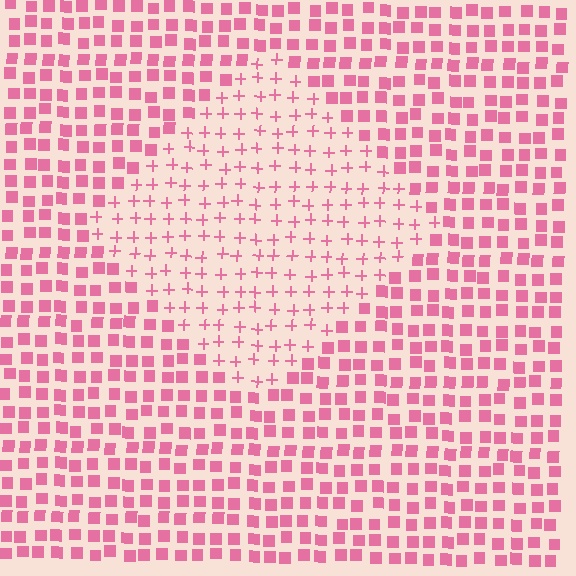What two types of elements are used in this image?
The image uses plus signs inside the diamond region and squares outside it.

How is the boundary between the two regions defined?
The boundary is defined by a change in element shape: plus signs inside vs. squares outside. All elements share the same color and spacing.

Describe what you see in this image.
The image is filled with small pink elements arranged in a uniform grid. A diamond-shaped region contains plus signs, while the surrounding area contains squares. The boundary is defined purely by the change in element shape.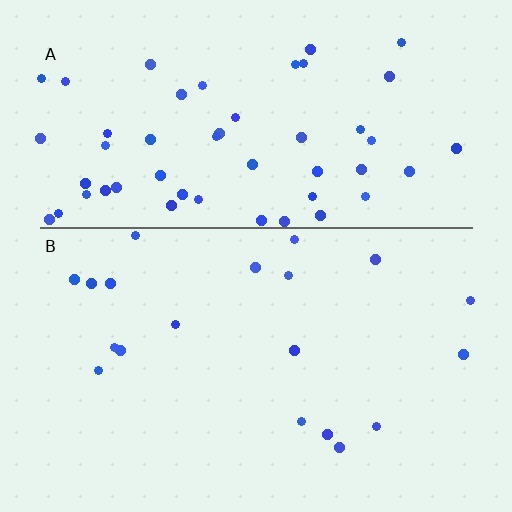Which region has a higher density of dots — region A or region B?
A (the top).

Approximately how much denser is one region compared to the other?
Approximately 2.8× — region A over region B.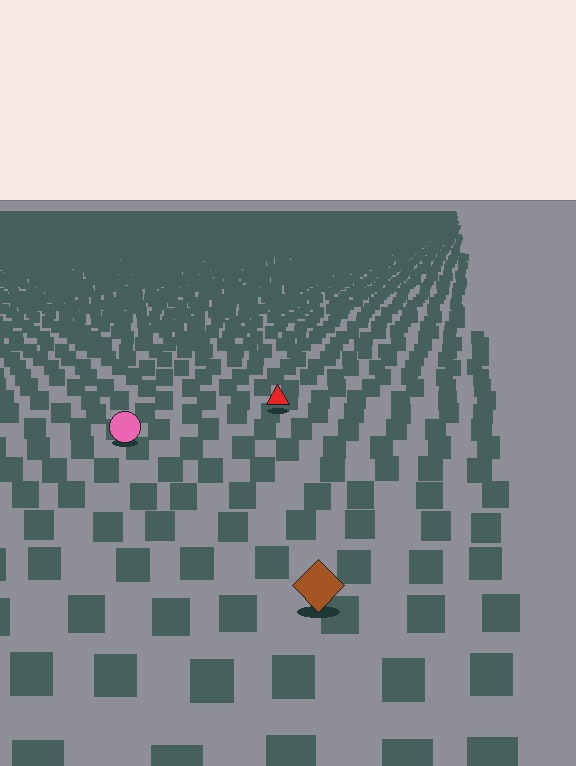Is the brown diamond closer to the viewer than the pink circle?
Yes. The brown diamond is closer — you can tell from the texture gradient: the ground texture is coarser near it.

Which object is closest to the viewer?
The brown diamond is closest. The texture marks near it are larger and more spread out.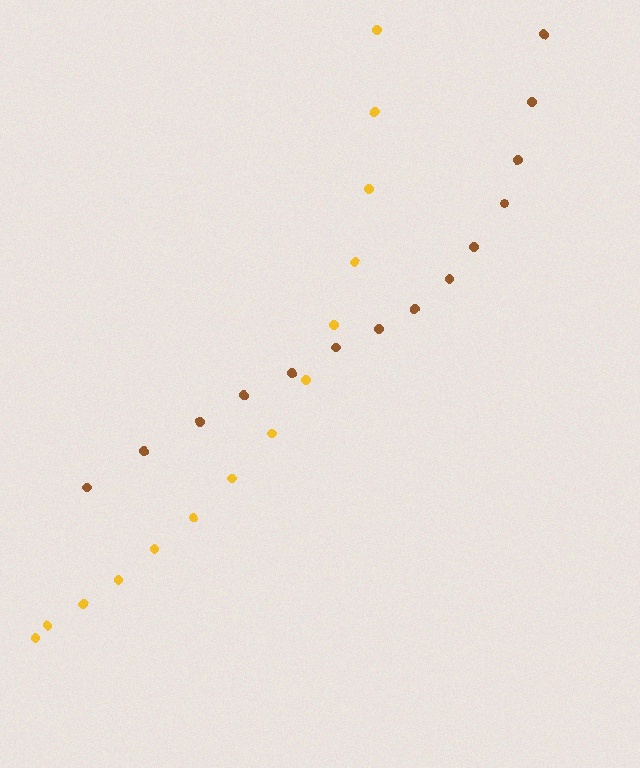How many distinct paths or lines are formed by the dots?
There are 2 distinct paths.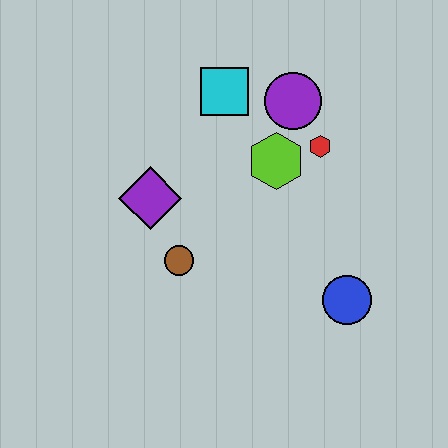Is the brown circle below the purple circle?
Yes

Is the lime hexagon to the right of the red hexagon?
No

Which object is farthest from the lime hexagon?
The blue circle is farthest from the lime hexagon.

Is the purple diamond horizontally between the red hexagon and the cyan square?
No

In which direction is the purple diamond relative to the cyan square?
The purple diamond is below the cyan square.